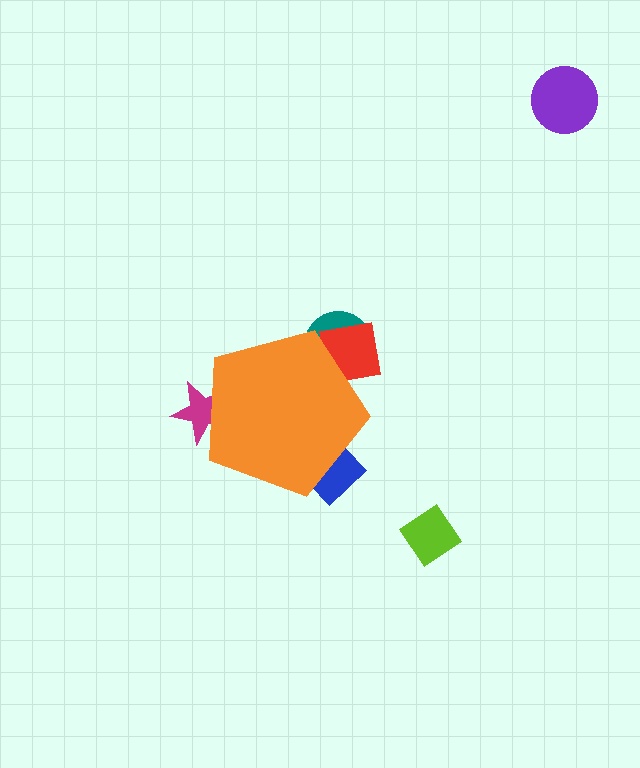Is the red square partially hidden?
Yes, the red square is partially hidden behind the orange pentagon.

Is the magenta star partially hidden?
Yes, the magenta star is partially hidden behind the orange pentagon.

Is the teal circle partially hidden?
Yes, the teal circle is partially hidden behind the orange pentagon.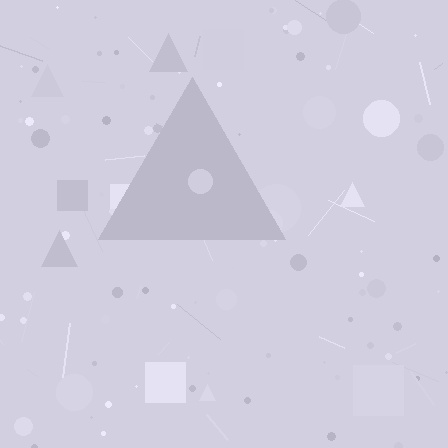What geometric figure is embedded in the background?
A triangle is embedded in the background.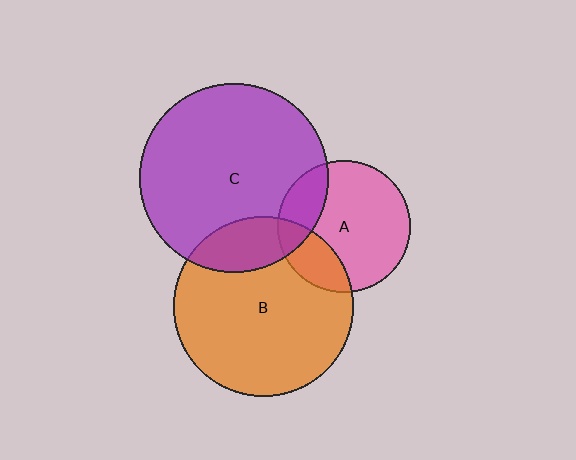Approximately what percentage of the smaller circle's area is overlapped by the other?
Approximately 20%.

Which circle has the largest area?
Circle C (purple).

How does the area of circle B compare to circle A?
Approximately 1.8 times.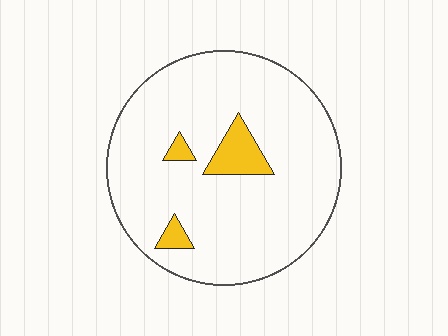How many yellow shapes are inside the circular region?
3.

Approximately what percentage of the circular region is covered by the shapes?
Approximately 10%.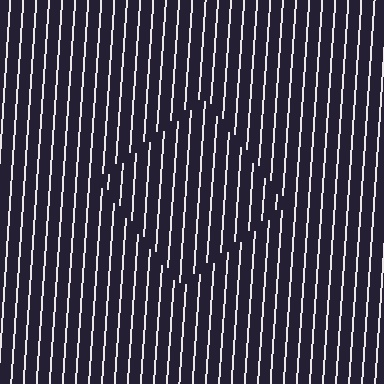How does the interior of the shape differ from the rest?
The interior of the shape contains the same grating, shifted by half a period — the contour is defined by the phase discontinuity where line-ends from the inner and outer gratings abut.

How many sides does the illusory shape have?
4 sides — the line-ends trace a square.